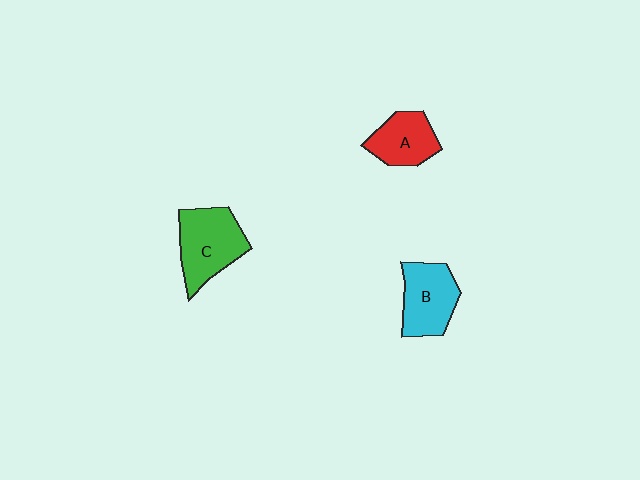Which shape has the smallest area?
Shape A (red).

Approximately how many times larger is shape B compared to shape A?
Approximately 1.2 times.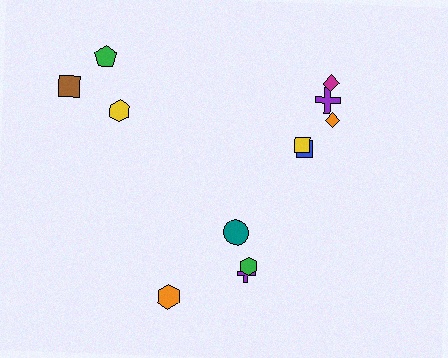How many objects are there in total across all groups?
There are 12 objects.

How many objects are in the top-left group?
There are 3 objects.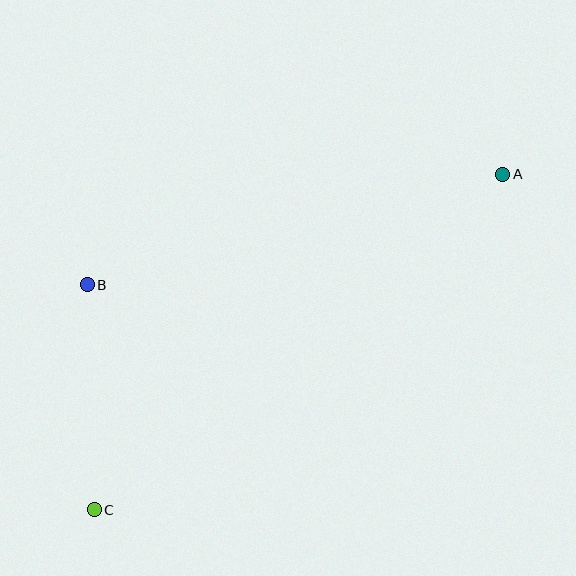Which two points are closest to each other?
Points B and C are closest to each other.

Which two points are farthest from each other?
Points A and C are farthest from each other.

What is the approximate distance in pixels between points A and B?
The distance between A and B is approximately 430 pixels.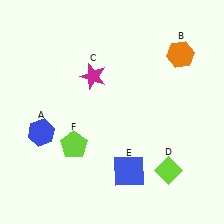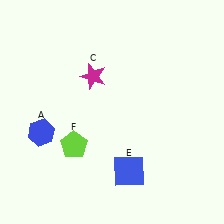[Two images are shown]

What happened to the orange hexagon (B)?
The orange hexagon (B) was removed in Image 2. It was in the top-right area of Image 1.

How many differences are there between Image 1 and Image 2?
There are 2 differences between the two images.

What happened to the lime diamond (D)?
The lime diamond (D) was removed in Image 2. It was in the bottom-right area of Image 1.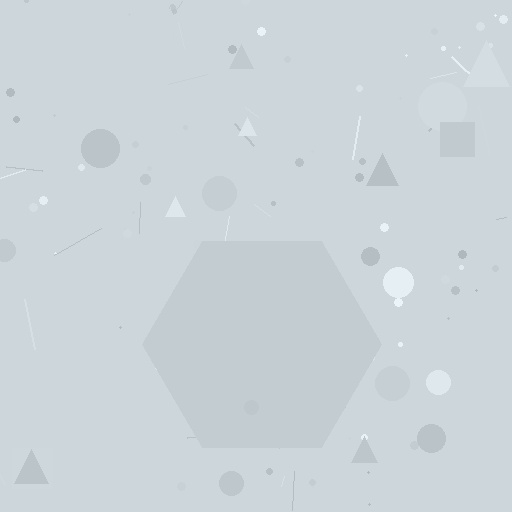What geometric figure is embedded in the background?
A hexagon is embedded in the background.